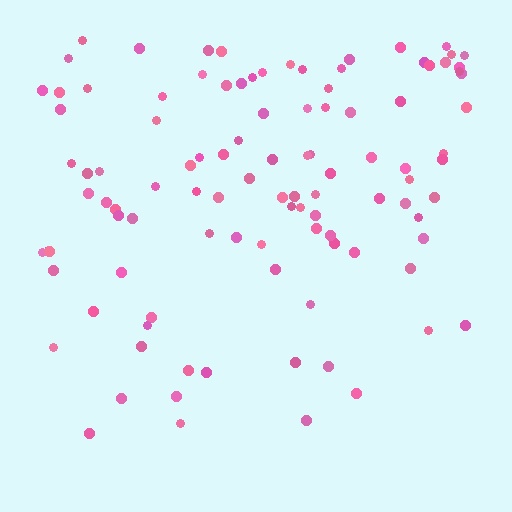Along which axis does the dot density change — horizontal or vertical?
Vertical.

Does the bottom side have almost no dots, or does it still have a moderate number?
Still a moderate number, just noticeably fewer than the top.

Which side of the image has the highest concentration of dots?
The top.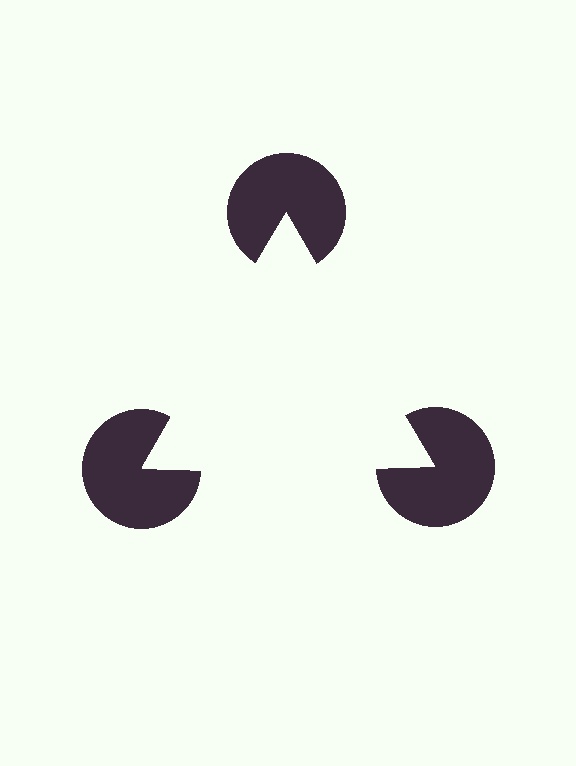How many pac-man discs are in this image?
There are 3 — one at each vertex of the illusory triangle.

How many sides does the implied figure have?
3 sides.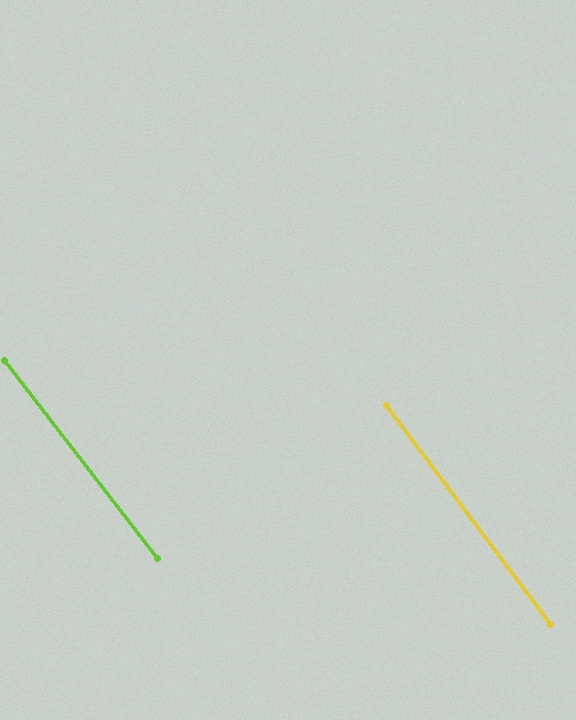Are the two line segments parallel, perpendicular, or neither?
Parallel — their directions differ by only 0.8°.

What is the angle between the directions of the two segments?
Approximately 1 degree.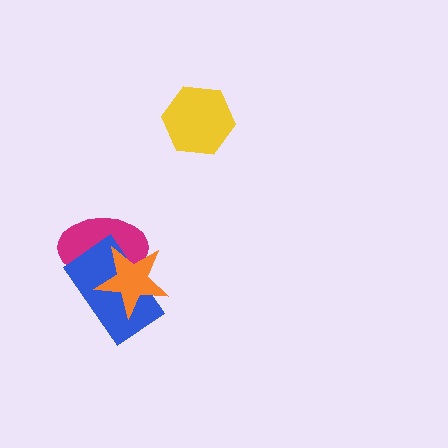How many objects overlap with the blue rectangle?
2 objects overlap with the blue rectangle.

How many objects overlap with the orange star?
2 objects overlap with the orange star.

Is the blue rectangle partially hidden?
Yes, it is partially covered by another shape.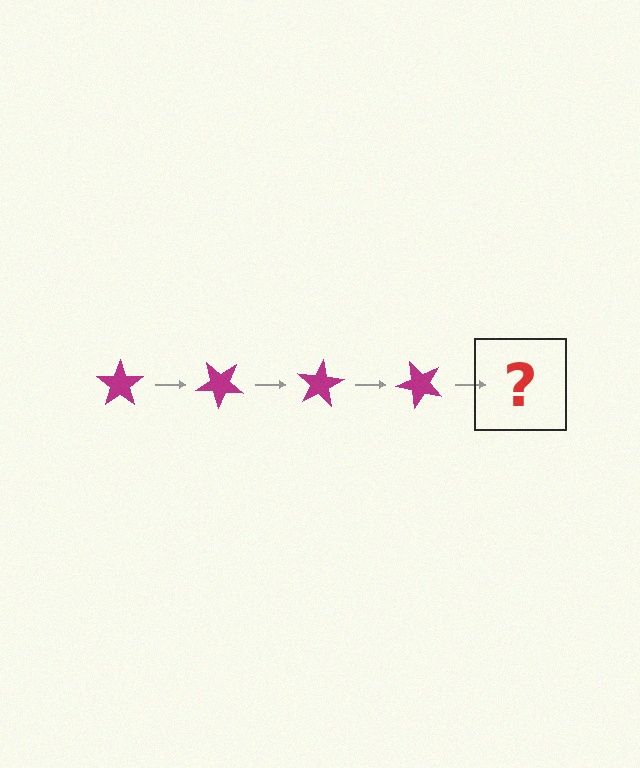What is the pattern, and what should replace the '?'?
The pattern is that the star rotates 40 degrees each step. The '?' should be a magenta star rotated 160 degrees.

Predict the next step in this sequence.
The next step is a magenta star rotated 160 degrees.